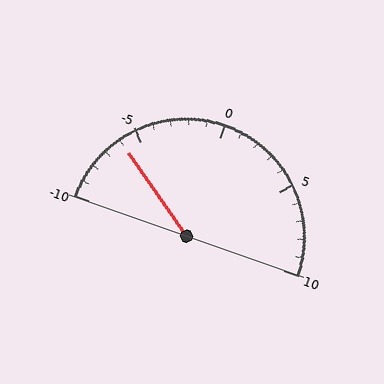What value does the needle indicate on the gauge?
The needle indicates approximately -6.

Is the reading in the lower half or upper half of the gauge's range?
The reading is in the lower half of the range (-10 to 10).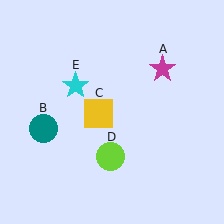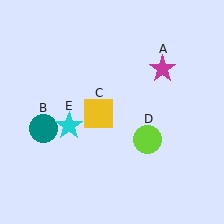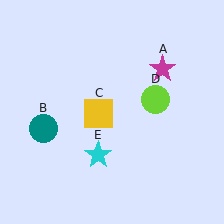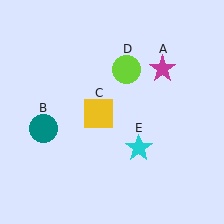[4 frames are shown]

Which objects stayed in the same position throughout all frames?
Magenta star (object A) and teal circle (object B) and yellow square (object C) remained stationary.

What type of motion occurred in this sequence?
The lime circle (object D), cyan star (object E) rotated counterclockwise around the center of the scene.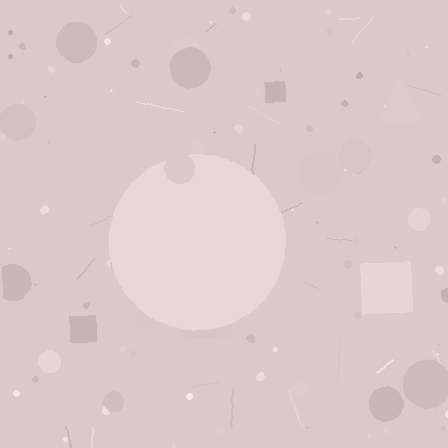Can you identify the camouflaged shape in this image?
The camouflaged shape is a circle.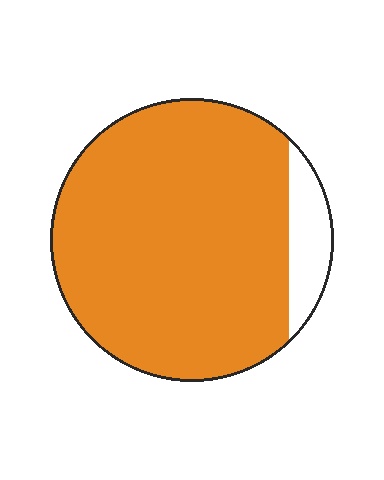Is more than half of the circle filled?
Yes.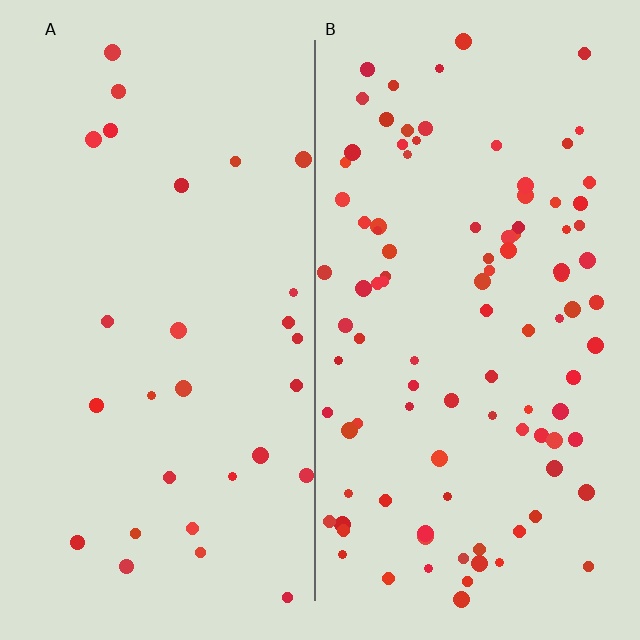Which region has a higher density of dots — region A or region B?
B (the right).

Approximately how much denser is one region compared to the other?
Approximately 3.4× — region B over region A.